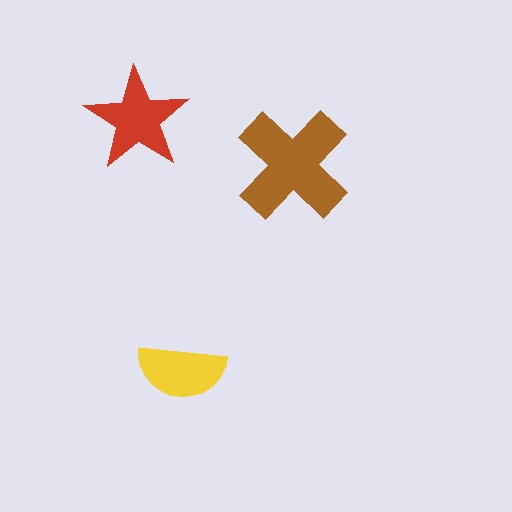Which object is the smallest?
The yellow semicircle.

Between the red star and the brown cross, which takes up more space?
The brown cross.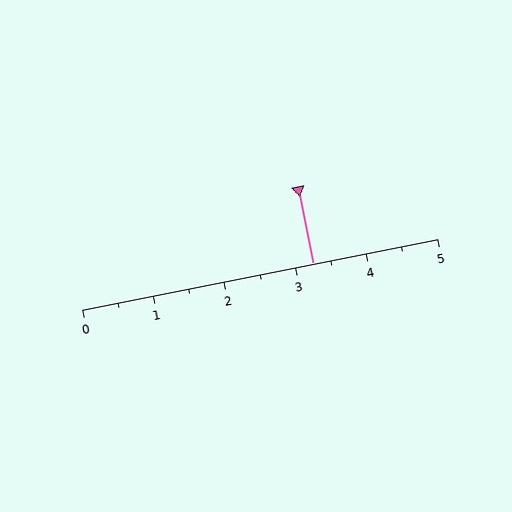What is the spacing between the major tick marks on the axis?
The major ticks are spaced 1 apart.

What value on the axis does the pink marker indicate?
The marker indicates approximately 3.2.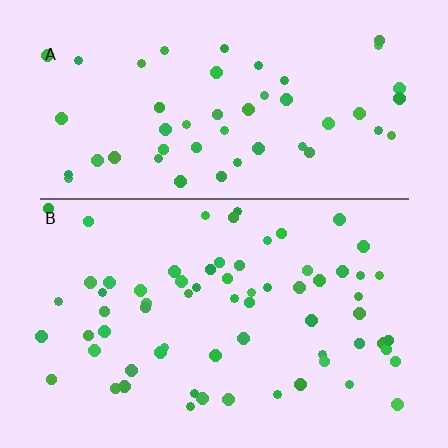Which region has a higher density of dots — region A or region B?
B (the bottom).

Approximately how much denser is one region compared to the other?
Approximately 1.3× — region B over region A.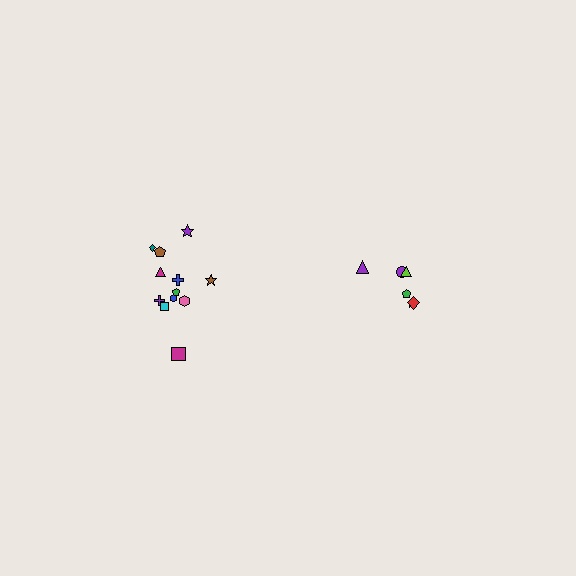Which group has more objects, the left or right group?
The left group.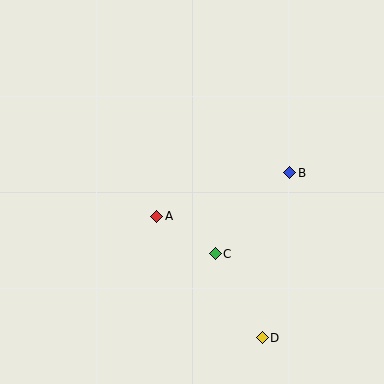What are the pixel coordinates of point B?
Point B is at (290, 173).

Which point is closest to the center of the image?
Point A at (157, 216) is closest to the center.